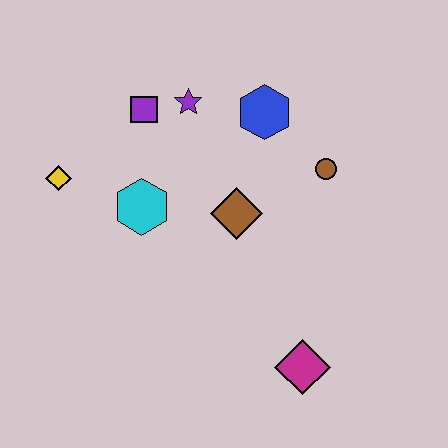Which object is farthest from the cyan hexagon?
The magenta diamond is farthest from the cyan hexagon.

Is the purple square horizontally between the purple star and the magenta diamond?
No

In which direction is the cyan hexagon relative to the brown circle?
The cyan hexagon is to the left of the brown circle.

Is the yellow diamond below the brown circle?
Yes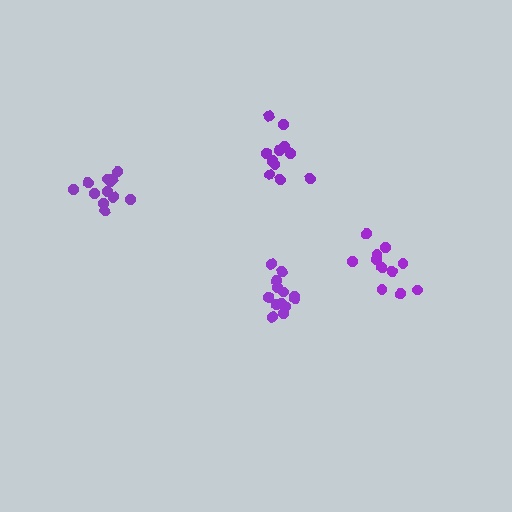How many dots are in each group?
Group 1: 11 dots, Group 2: 12 dots, Group 3: 13 dots, Group 4: 12 dots (48 total).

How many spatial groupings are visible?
There are 4 spatial groupings.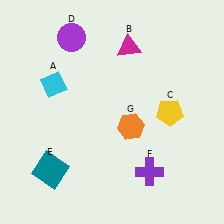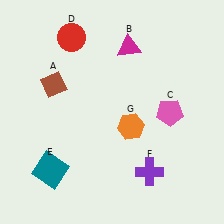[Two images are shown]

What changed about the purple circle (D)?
In Image 1, D is purple. In Image 2, it changed to red.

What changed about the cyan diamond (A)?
In Image 1, A is cyan. In Image 2, it changed to brown.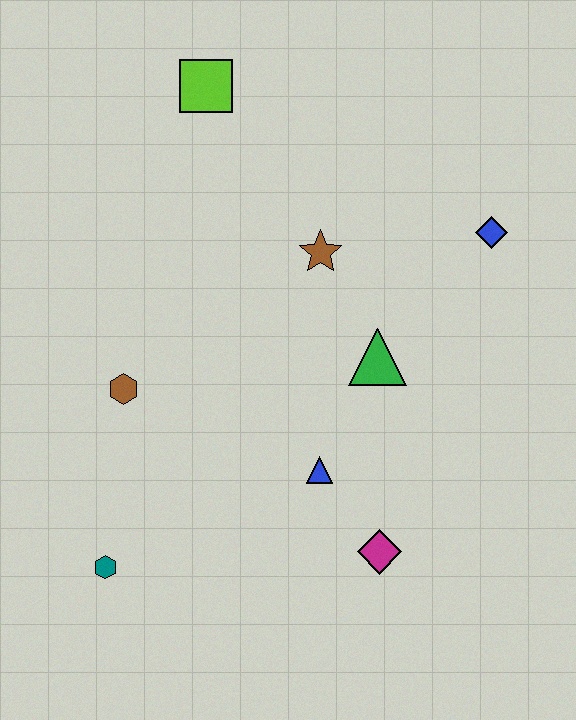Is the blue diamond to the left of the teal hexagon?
No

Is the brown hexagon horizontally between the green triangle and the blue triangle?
No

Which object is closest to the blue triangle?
The magenta diamond is closest to the blue triangle.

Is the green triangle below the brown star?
Yes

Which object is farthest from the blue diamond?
The teal hexagon is farthest from the blue diamond.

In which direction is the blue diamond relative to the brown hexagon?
The blue diamond is to the right of the brown hexagon.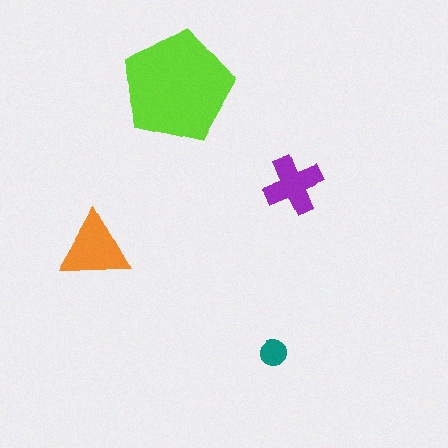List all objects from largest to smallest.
The lime pentagon, the orange triangle, the purple cross, the teal circle.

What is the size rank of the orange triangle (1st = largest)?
2nd.